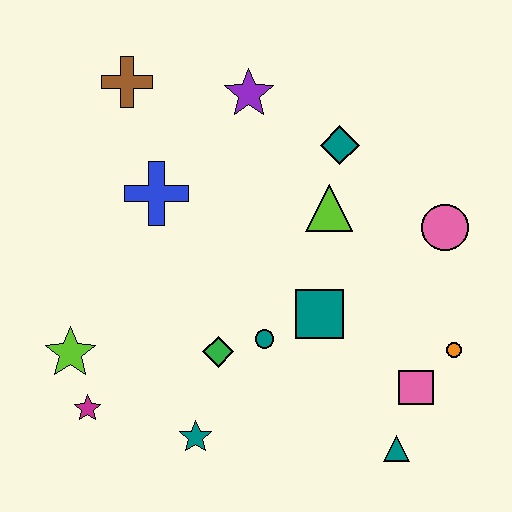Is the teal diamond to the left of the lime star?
No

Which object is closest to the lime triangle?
The teal diamond is closest to the lime triangle.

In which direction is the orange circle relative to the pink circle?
The orange circle is below the pink circle.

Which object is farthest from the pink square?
The brown cross is farthest from the pink square.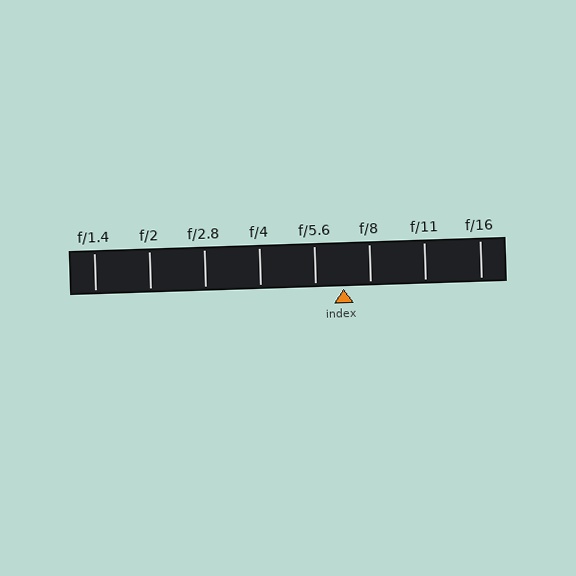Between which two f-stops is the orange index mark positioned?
The index mark is between f/5.6 and f/8.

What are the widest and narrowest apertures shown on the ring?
The widest aperture shown is f/1.4 and the narrowest is f/16.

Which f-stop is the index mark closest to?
The index mark is closest to f/5.6.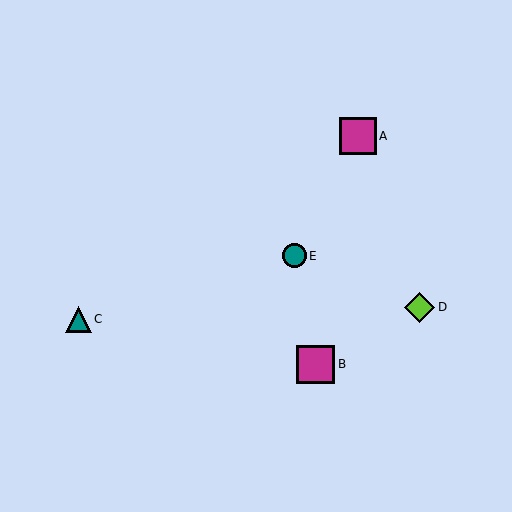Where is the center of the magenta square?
The center of the magenta square is at (358, 136).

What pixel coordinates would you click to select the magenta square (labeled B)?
Click at (316, 365) to select the magenta square B.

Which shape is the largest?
The magenta square (labeled B) is the largest.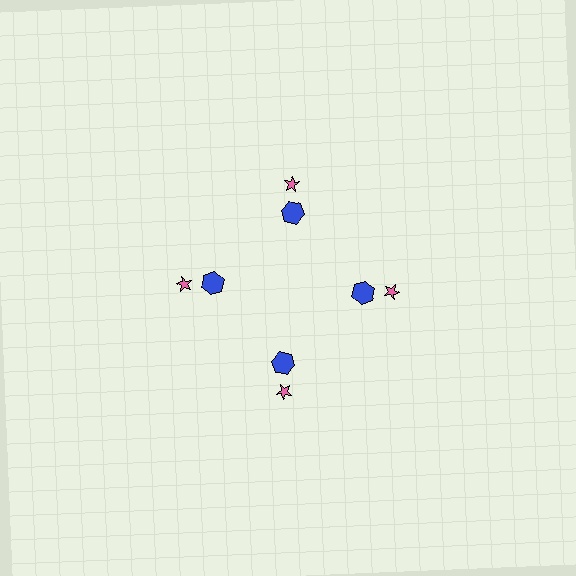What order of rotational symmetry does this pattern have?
This pattern has 4-fold rotational symmetry.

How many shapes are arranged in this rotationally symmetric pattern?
There are 8 shapes, arranged in 4 groups of 2.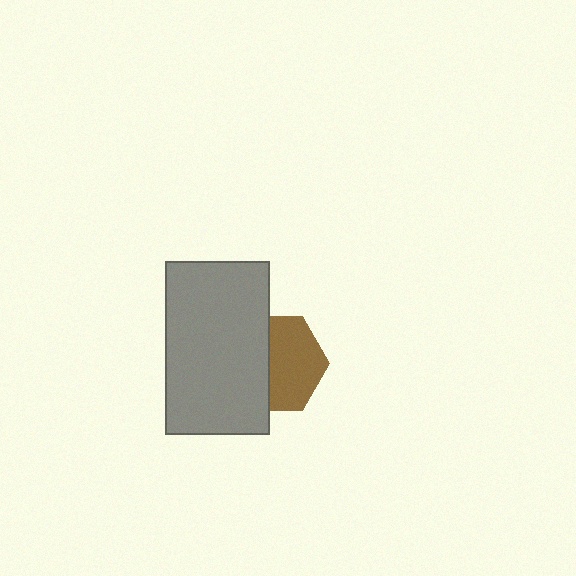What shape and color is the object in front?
The object in front is a gray rectangle.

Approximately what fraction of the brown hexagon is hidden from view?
Roughly 43% of the brown hexagon is hidden behind the gray rectangle.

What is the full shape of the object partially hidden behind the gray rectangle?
The partially hidden object is a brown hexagon.